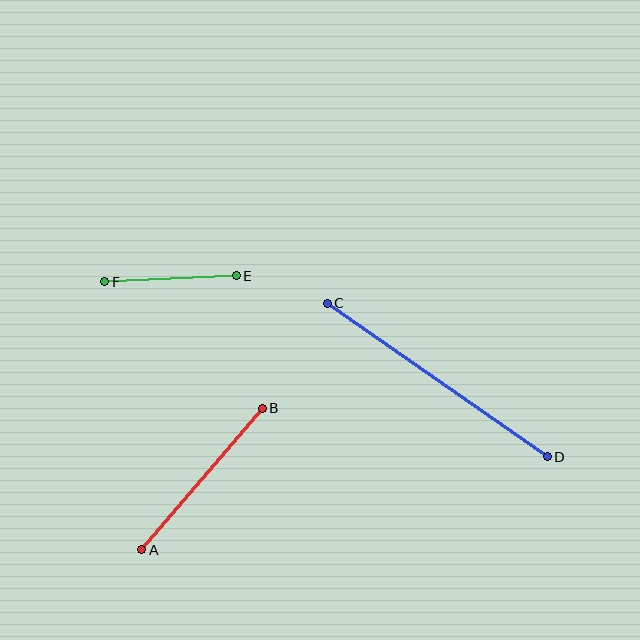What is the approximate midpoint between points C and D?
The midpoint is at approximately (437, 380) pixels.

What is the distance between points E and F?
The distance is approximately 131 pixels.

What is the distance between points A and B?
The distance is approximately 186 pixels.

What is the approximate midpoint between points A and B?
The midpoint is at approximately (202, 479) pixels.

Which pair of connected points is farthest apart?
Points C and D are farthest apart.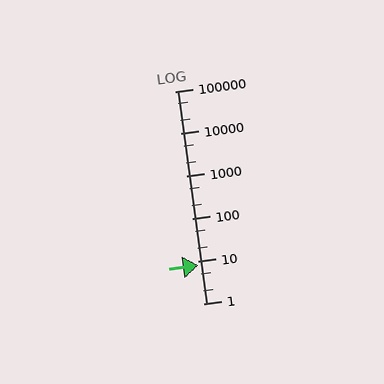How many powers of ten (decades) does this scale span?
The scale spans 5 decades, from 1 to 100000.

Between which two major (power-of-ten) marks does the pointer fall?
The pointer is between 1 and 10.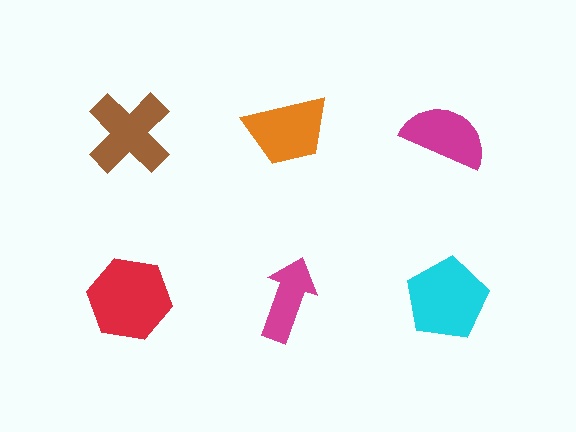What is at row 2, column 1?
A red hexagon.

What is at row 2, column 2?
A magenta arrow.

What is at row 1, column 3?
A magenta semicircle.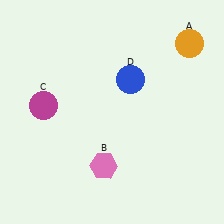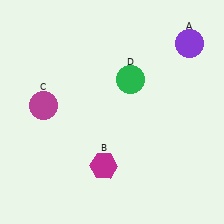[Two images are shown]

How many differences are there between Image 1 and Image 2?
There are 3 differences between the two images.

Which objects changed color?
A changed from orange to purple. B changed from pink to magenta. D changed from blue to green.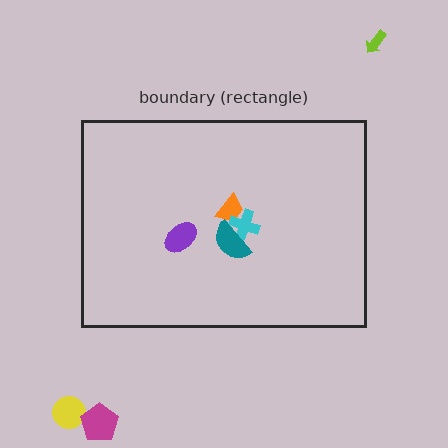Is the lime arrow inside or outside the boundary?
Outside.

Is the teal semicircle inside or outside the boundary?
Inside.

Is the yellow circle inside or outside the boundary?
Outside.